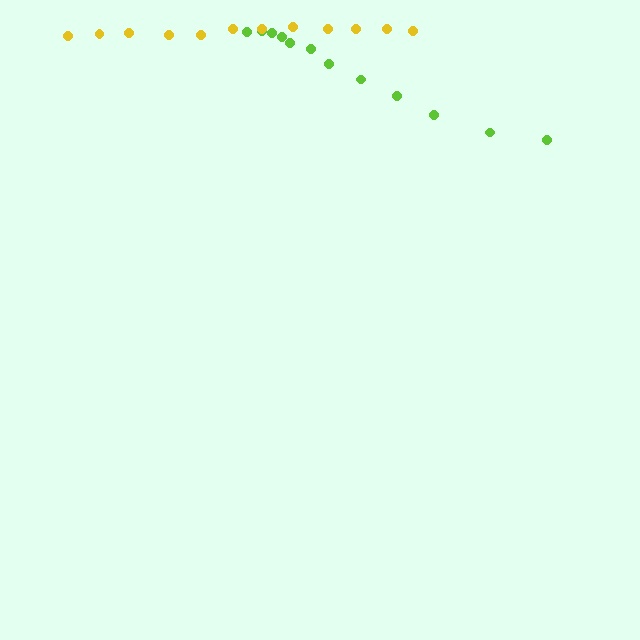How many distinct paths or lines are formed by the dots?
There are 2 distinct paths.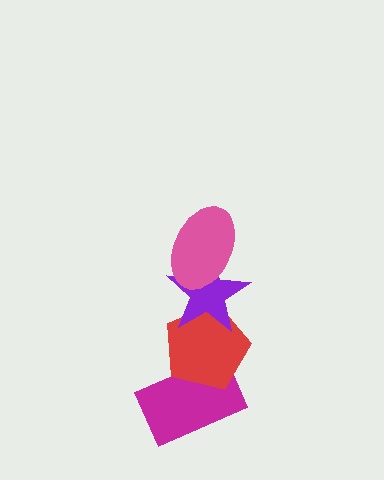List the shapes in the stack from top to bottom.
From top to bottom: the pink ellipse, the purple star, the red pentagon, the magenta rectangle.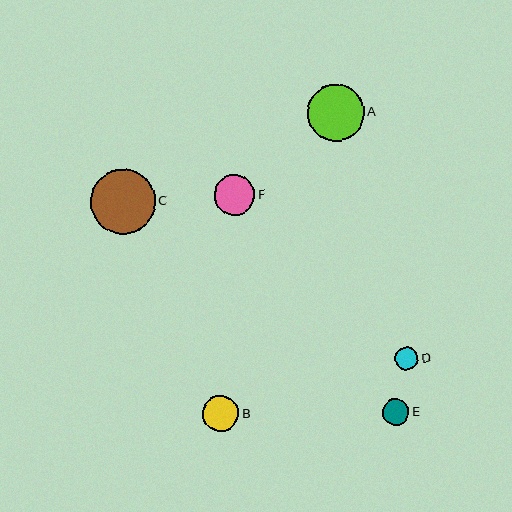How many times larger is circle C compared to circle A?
Circle C is approximately 1.1 times the size of circle A.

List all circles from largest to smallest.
From largest to smallest: C, A, F, B, E, D.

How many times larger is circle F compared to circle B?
Circle F is approximately 1.1 times the size of circle B.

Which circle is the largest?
Circle C is the largest with a size of approximately 65 pixels.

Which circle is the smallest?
Circle D is the smallest with a size of approximately 23 pixels.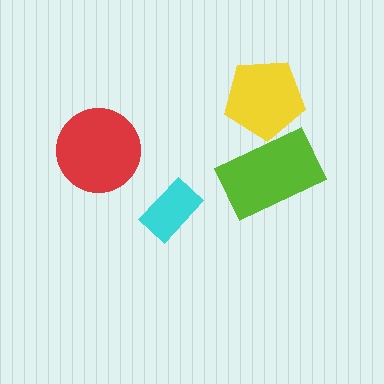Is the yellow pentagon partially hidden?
Yes, it is partially covered by another shape.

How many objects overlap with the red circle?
0 objects overlap with the red circle.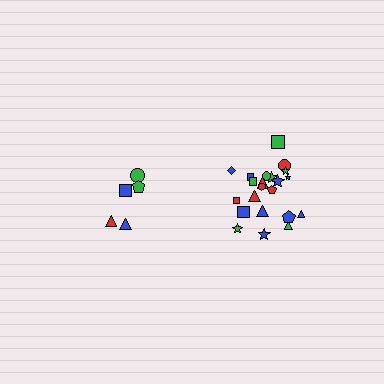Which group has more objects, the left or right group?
The right group.